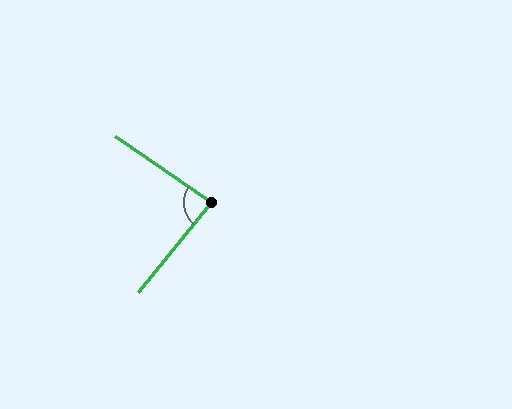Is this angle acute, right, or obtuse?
It is acute.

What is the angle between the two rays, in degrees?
Approximately 85 degrees.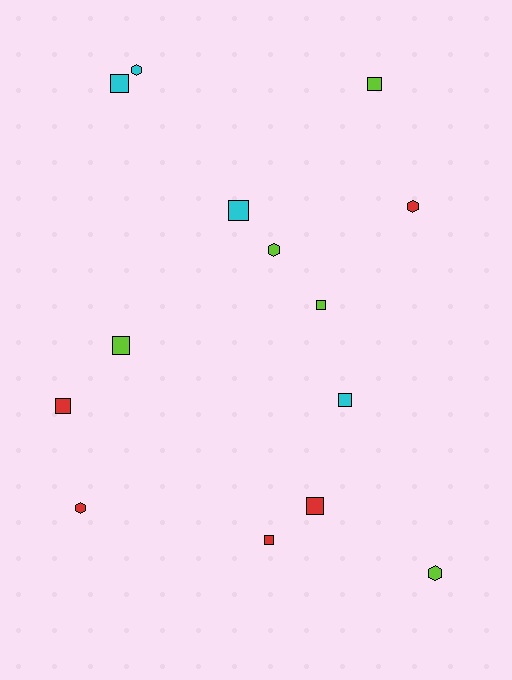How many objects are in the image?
There are 14 objects.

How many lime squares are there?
There are 3 lime squares.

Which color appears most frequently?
Red, with 5 objects.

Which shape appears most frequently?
Square, with 9 objects.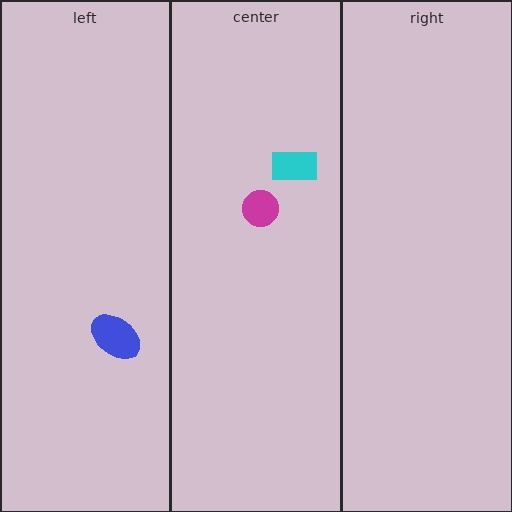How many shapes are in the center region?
2.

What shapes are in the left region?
The blue ellipse.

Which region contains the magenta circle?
The center region.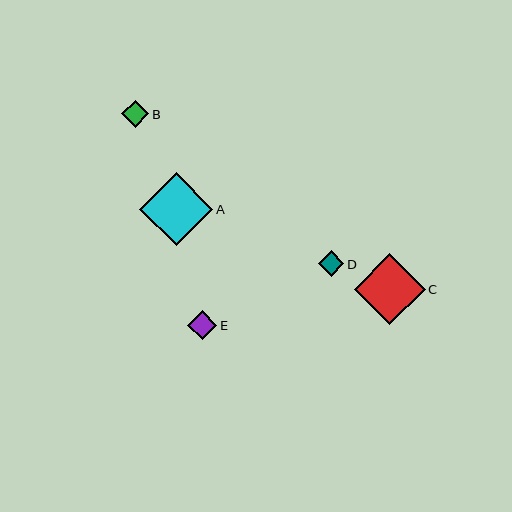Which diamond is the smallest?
Diamond D is the smallest with a size of approximately 25 pixels.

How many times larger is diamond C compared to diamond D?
Diamond C is approximately 2.8 times the size of diamond D.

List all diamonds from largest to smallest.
From largest to smallest: A, C, E, B, D.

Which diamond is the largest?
Diamond A is the largest with a size of approximately 73 pixels.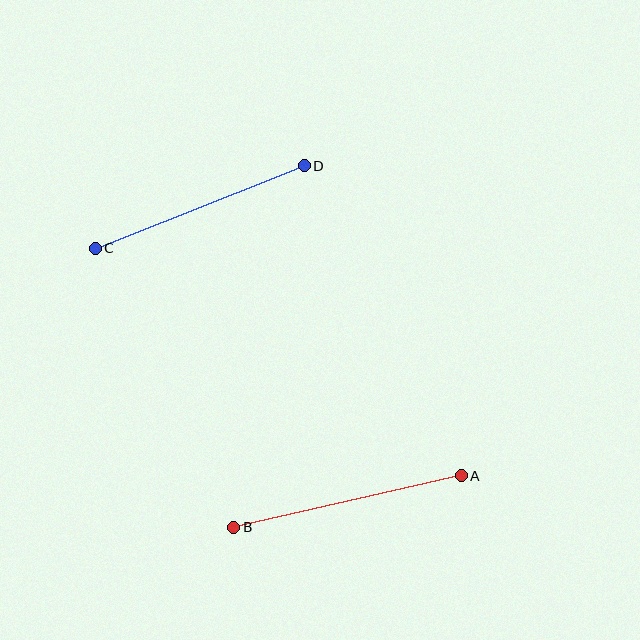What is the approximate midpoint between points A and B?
The midpoint is at approximately (348, 501) pixels.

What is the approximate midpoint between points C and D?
The midpoint is at approximately (200, 207) pixels.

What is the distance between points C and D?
The distance is approximately 225 pixels.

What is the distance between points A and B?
The distance is approximately 233 pixels.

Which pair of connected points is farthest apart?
Points A and B are farthest apart.